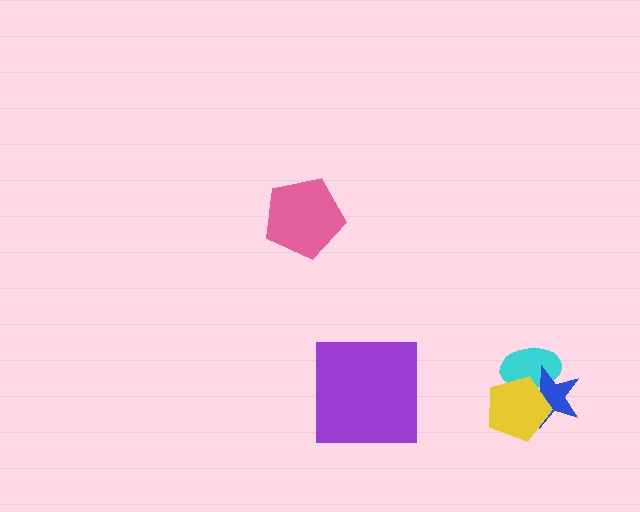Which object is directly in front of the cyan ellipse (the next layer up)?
The blue star is directly in front of the cyan ellipse.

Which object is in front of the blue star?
The yellow pentagon is in front of the blue star.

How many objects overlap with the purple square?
0 objects overlap with the purple square.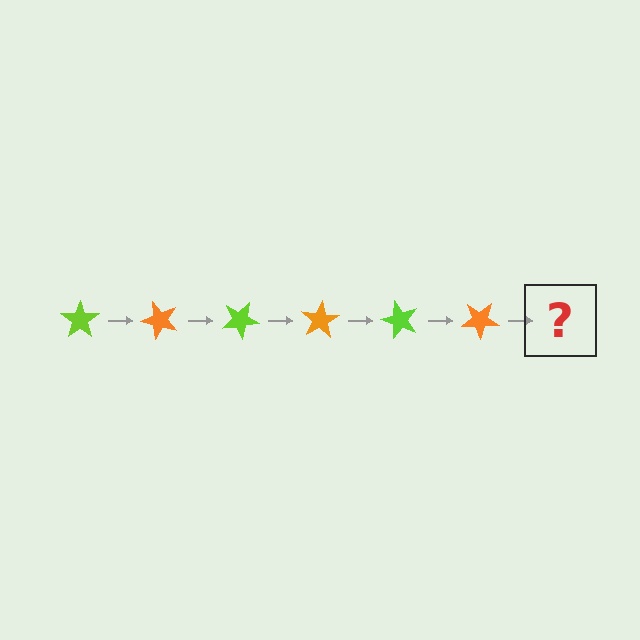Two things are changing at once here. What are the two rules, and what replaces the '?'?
The two rules are that it rotates 50 degrees each step and the color cycles through lime and orange. The '?' should be a lime star, rotated 300 degrees from the start.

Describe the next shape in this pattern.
It should be a lime star, rotated 300 degrees from the start.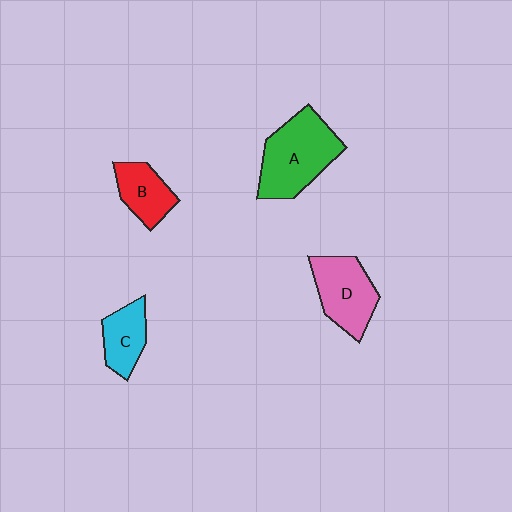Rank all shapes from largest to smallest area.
From largest to smallest: A (green), D (pink), B (red), C (cyan).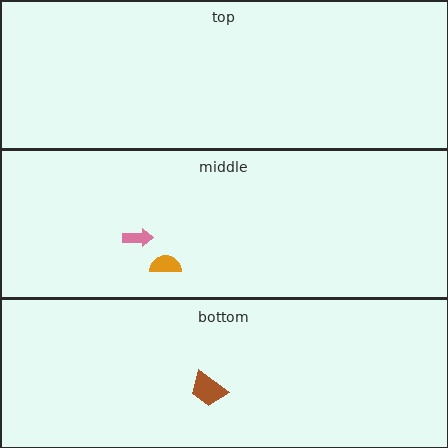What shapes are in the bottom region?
The brown trapezoid.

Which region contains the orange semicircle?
The middle region.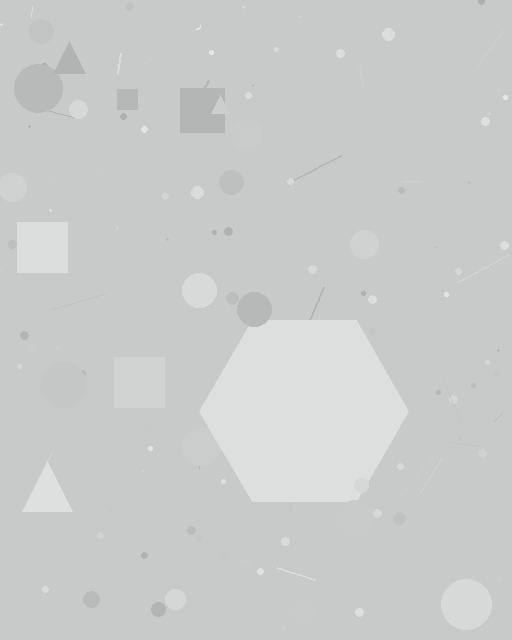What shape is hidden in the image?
A hexagon is hidden in the image.